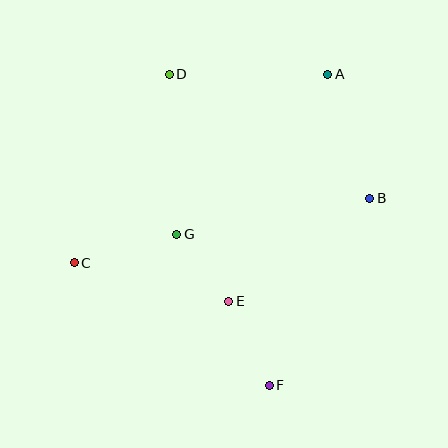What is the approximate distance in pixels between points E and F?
The distance between E and F is approximately 93 pixels.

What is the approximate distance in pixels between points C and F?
The distance between C and F is approximately 230 pixels.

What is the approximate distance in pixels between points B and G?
The distance between B and G is approximately 196 pixels.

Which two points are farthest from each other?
Points D and F are farthest from each other.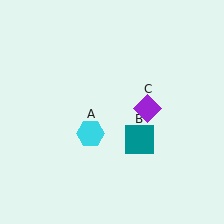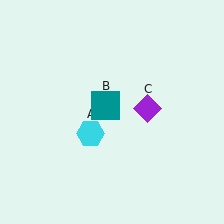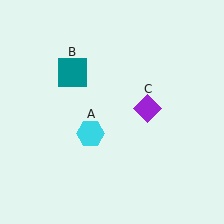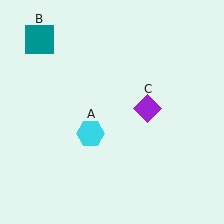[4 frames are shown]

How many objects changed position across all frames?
1 object changed position: teal square (object B).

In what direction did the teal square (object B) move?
The teal square (object B) moved up and to the left.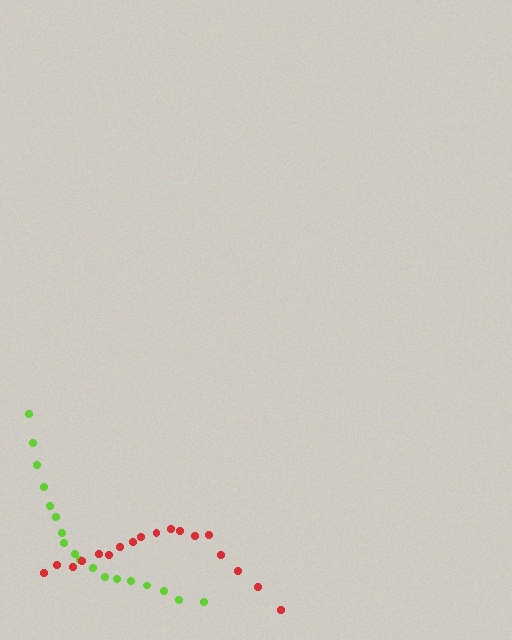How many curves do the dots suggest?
There are 2 distinct paths.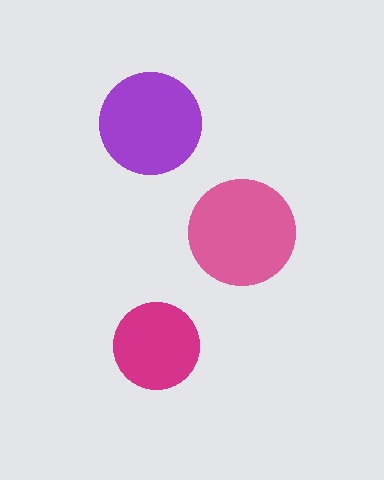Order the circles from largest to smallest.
the pink one, the purple one, the magenta one.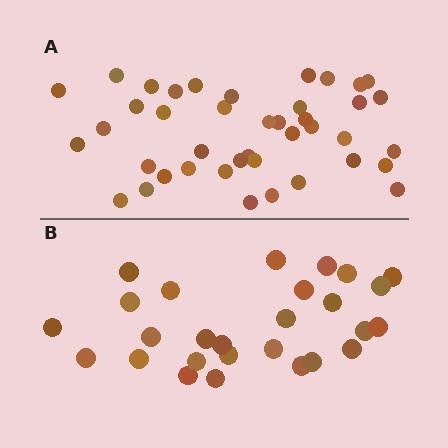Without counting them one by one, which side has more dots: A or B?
Region A (the top region) has more dots.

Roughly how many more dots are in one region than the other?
Region A has approximately 15 more dots than region B.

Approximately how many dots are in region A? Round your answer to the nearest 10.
About 40 dots. (The exact count is 41, which rounds to 40.)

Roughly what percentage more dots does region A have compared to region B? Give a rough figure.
About 50% more.